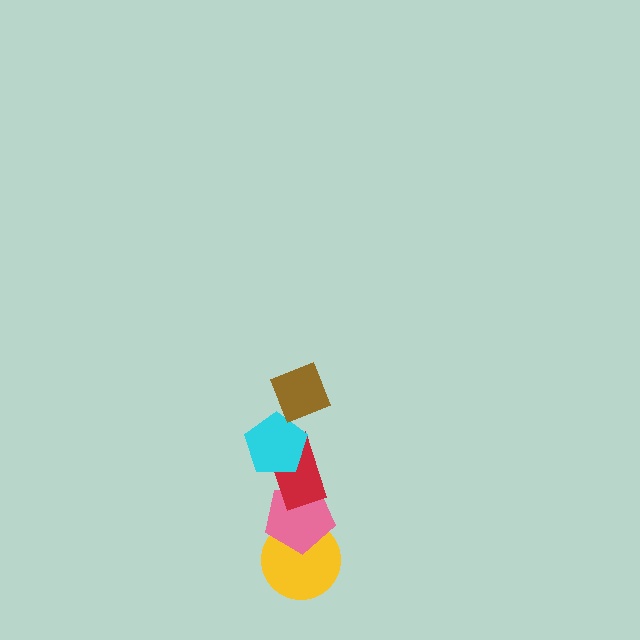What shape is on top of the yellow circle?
The pink pentagon is on top of the yellow circle.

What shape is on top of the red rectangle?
The cyan pentagon is on top of the red rectangle.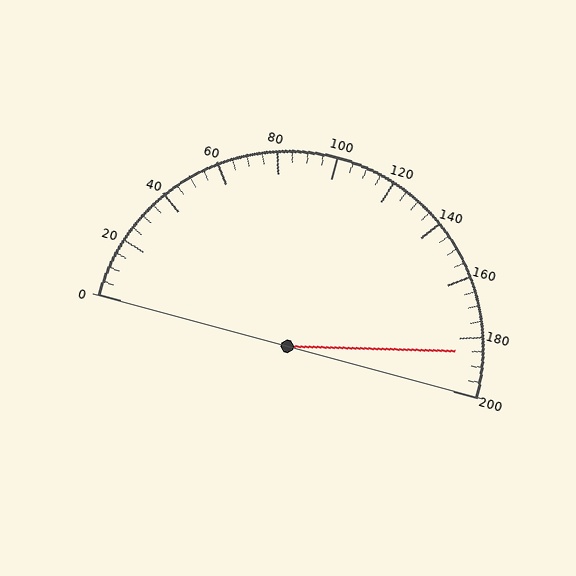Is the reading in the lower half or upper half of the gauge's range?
The reading is in the upper half of the range (0 to 200).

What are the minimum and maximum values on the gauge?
The gauge ranges from 0 to 200.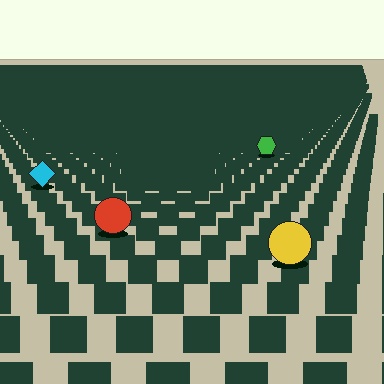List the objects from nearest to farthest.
From nearest to farthest: the yellow circle, the red circle, the cyan diamond, the green hexagon.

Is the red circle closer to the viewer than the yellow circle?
No. The yellow circle is closer — you can tell from the texture gradient: the ground texture is coarser near it.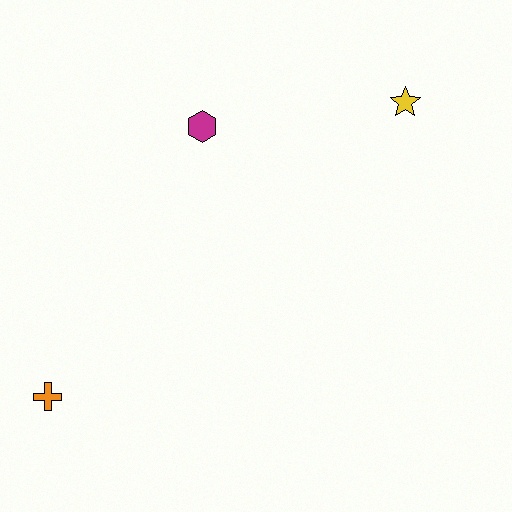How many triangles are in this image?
There are no triangles.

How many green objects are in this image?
There are no green objects.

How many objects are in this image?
There are 3 objects.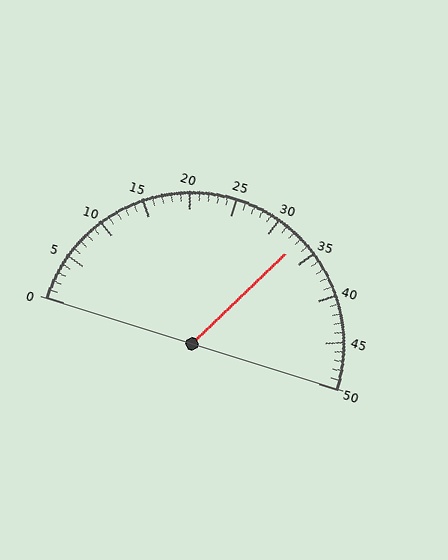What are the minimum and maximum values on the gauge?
The gauge ranges from 0 to 50.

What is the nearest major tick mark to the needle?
The nearest major tick mark is 35.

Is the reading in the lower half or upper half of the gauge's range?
The reading is in the upper half of the range (0 to 50).